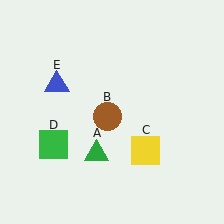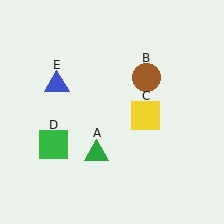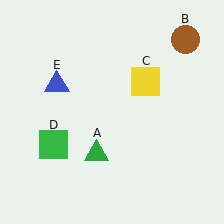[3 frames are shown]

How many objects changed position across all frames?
2 objects changed position: brown circle (object B), yellow square (object C).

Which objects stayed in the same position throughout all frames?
Green triangle (object A) and green square (object D) and blue triangle (object E) remained stationary.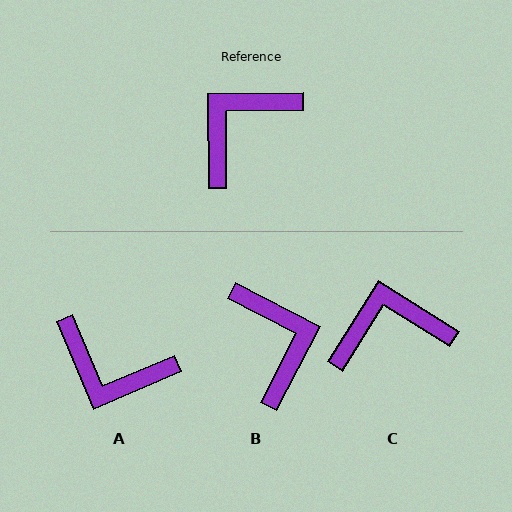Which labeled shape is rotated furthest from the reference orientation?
B, about 118 degrees away.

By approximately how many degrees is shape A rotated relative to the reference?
Approximately 112 degrees counter-clockwise.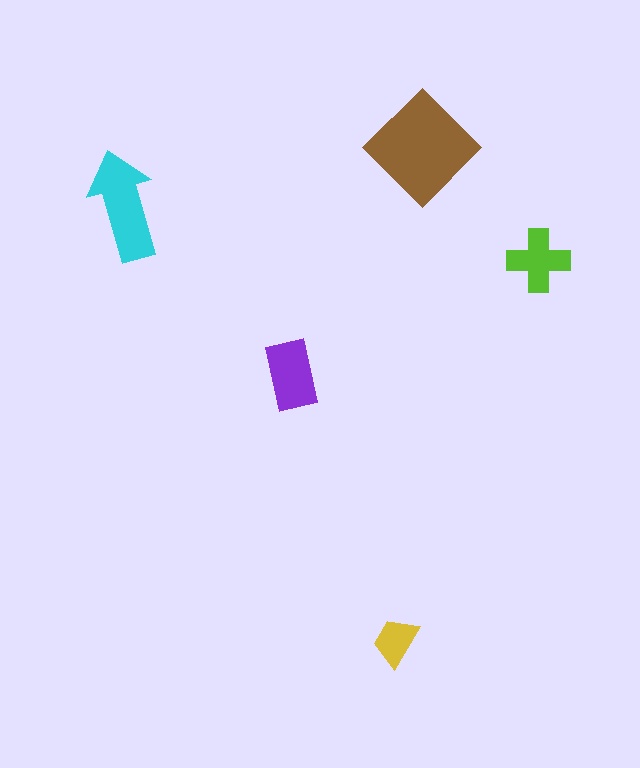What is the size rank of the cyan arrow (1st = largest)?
2nd.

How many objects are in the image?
There are 5 objects in the image.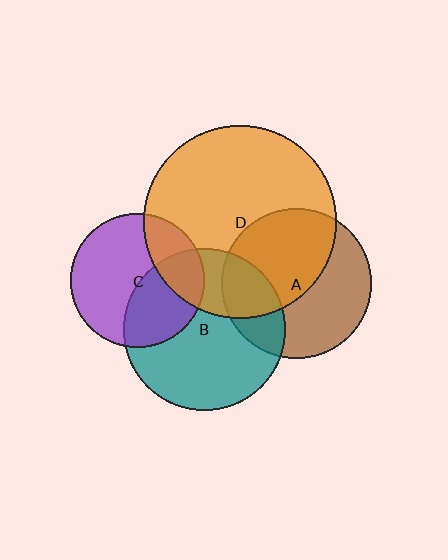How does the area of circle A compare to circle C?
Approximately 1.3 times.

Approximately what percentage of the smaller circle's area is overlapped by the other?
Approximately 30%.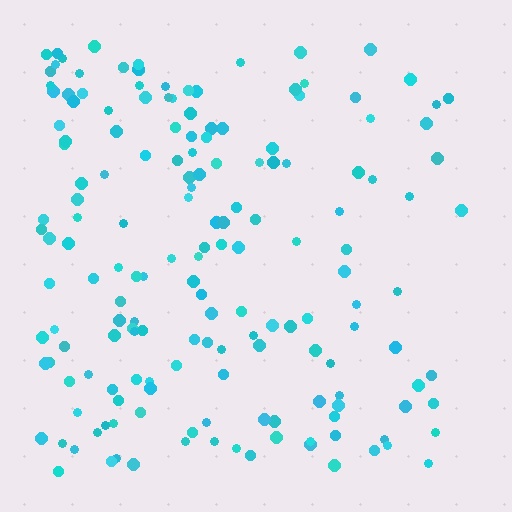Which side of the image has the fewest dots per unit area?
The right.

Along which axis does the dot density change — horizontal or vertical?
Horizontal.